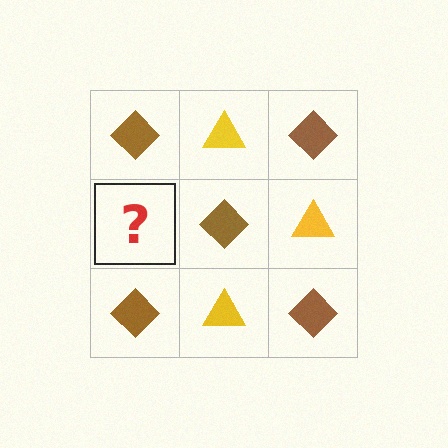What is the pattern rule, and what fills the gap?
The rule is that it alternates brown diamond and yellow triangle in a checkerboard pattern. The gap should be filled with a yellow triangle.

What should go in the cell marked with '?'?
The missing cell should contain a yellow triangle.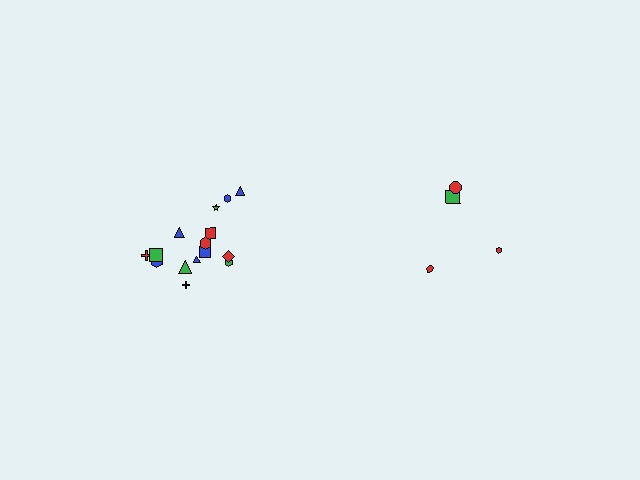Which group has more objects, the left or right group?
The left group.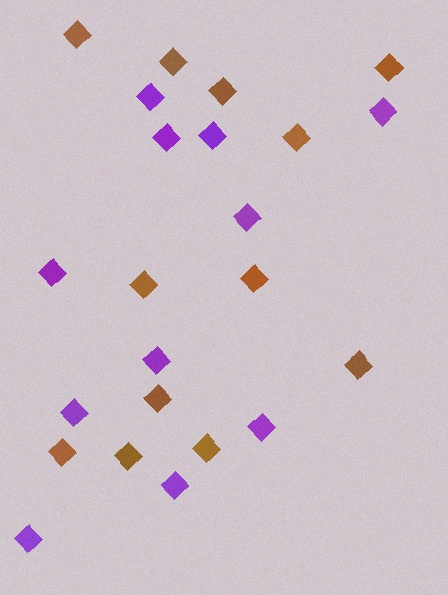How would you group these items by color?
There are 2 groups: one group of purple diamonds (11) and one group of brown diamonds (12).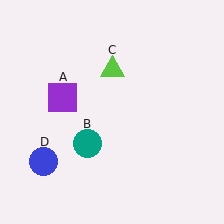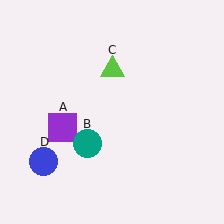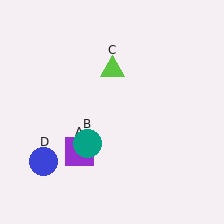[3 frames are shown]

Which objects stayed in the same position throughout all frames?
Teal circle (object B) and lime triangle (object C) and blue circle (object D) remained stationary.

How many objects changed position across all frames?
1 object changed position: purple square (object A).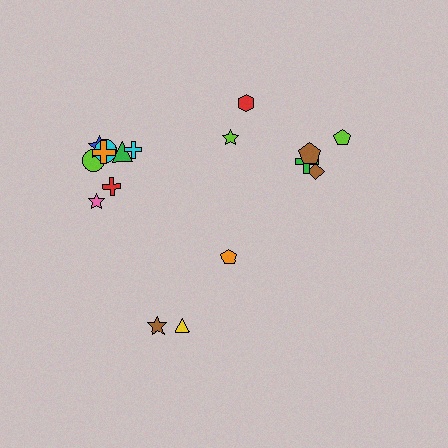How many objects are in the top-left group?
There are 8 objects.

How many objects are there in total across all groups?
There are 17 objects.